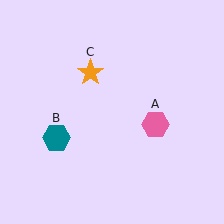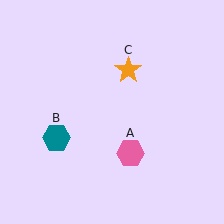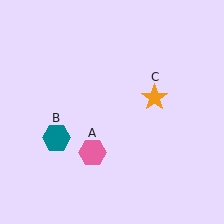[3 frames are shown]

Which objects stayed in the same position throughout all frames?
Teal hexagon (object B) remained stationary.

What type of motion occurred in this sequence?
The pink hexagon (object A), orange star (object C) rotated clockwise around the center of the scene.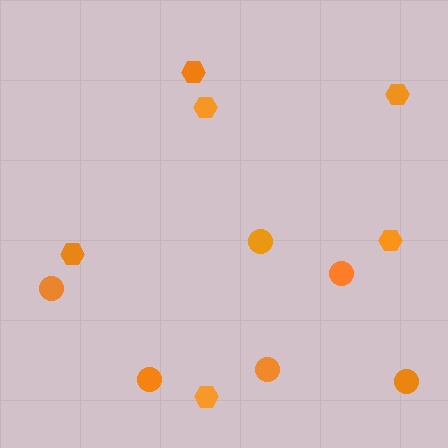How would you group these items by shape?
There are 2 groups: one group of hexagons (6) and one group of circles (6).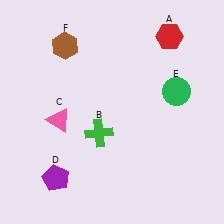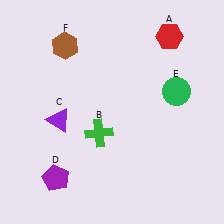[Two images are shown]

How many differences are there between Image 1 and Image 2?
There is 1 difference between the two images.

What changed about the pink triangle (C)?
In Image 1, C is pink. In Image 2, it changed to purple.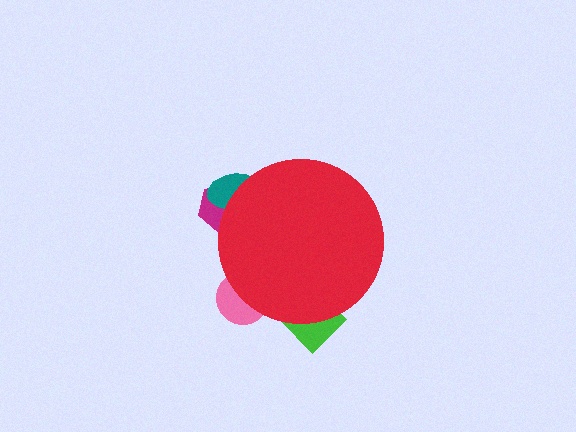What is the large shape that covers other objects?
A red circle.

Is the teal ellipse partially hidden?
Yes, the teal ellipse is partially hidden behind the red circle.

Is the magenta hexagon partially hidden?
Yes, the magenta hexagon is partially hidden behind the red circle.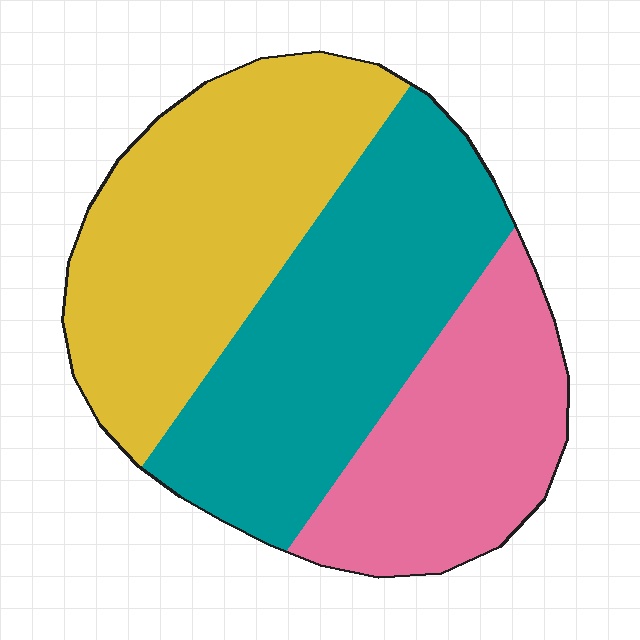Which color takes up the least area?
Pink, at roughly 25%.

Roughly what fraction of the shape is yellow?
Yellow covers 36% of the shape.